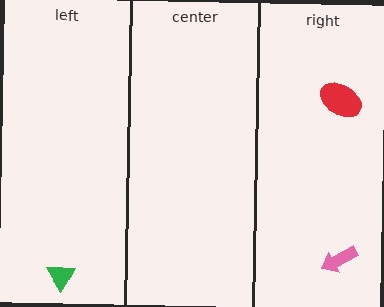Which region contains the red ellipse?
The right region.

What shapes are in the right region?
The red ellipse, the pink arrow.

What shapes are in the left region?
The green triangle.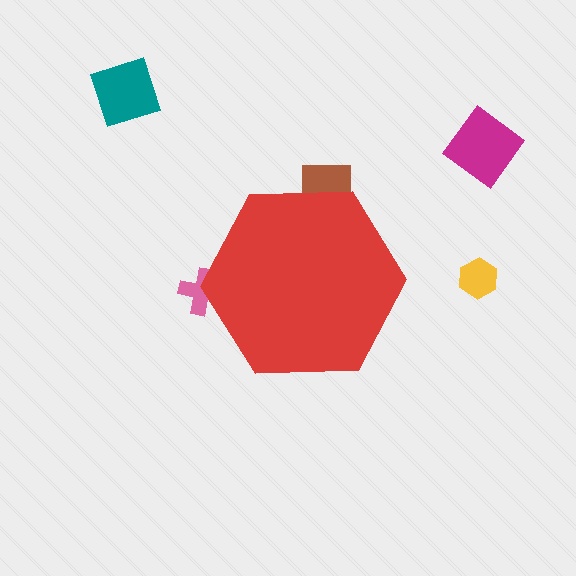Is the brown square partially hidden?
Yes, the brown square is partially hidden behind the red hexagon.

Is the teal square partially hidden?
No, the teal square is fully visible.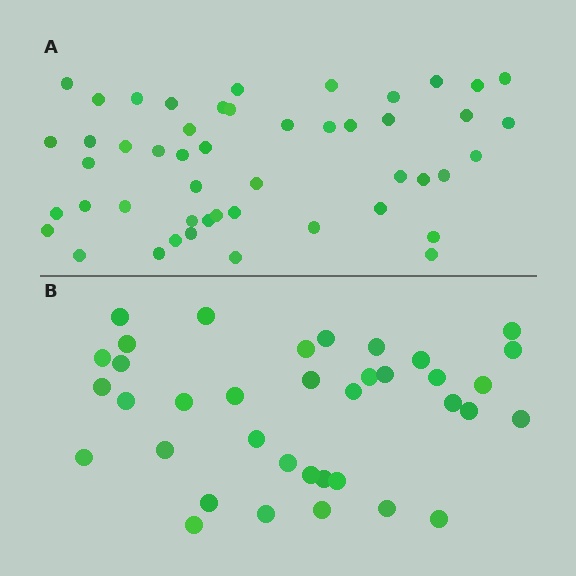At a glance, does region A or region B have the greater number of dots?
Region A (the top region) has more dots.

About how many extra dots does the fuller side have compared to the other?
Region A has roughly 12 or so more dots than region B.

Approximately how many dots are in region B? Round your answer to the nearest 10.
About 40 dots. (The exact count is 37, which rounds to 40.)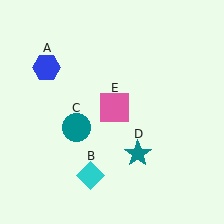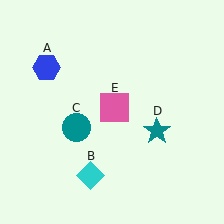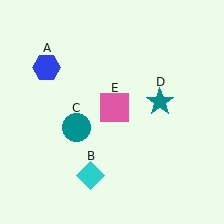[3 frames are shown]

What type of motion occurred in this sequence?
The teal star (object D) rotated counterclockwise around the center of the scene.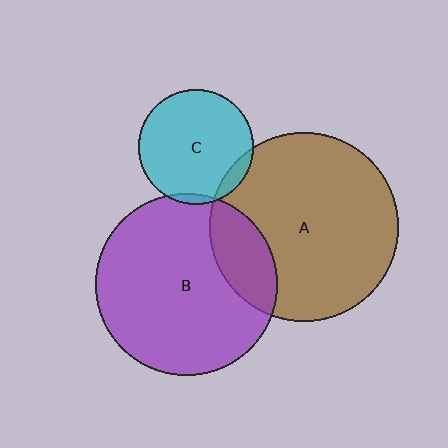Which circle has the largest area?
Circle A (brown).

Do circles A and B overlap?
Yes.